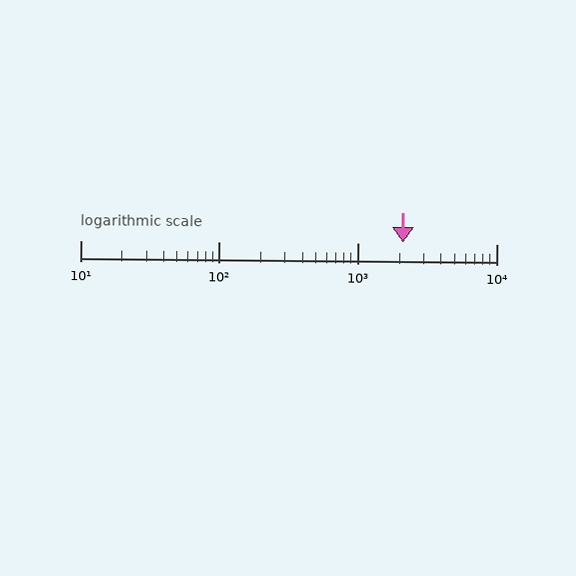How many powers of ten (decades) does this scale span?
The scale spans 3 decades, from 10 to 10000.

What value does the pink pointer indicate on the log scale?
The pointer indicates approximately 2100.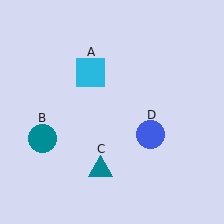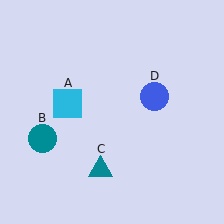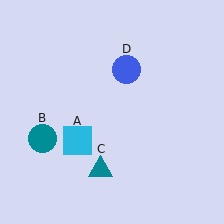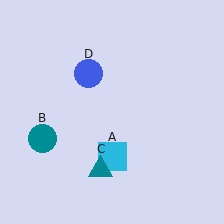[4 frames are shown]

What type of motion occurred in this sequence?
The cyan square (object A), blue circle (object D) rotated counterclockwise around the center of the scene.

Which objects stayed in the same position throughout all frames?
Teal circle (object B) and teal triangle (object C) remained stationary.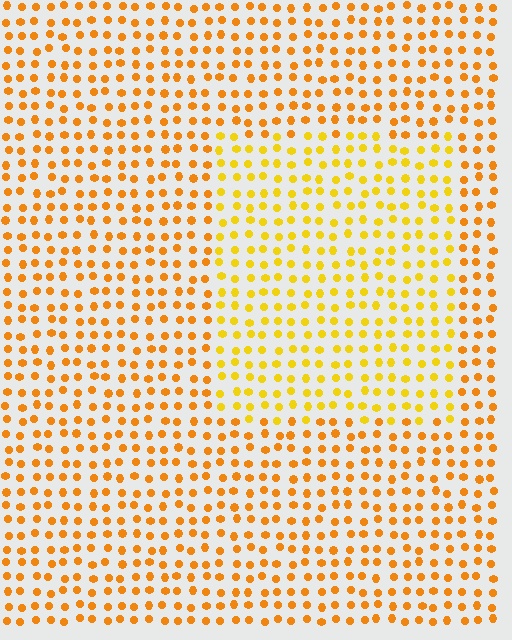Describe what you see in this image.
The image is filled with small orange elements in a uniform arrangement. A rectangle-shaped region is visible where the elements are tinted to a slightly different hue, forming a subtle color boundary.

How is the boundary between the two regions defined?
The boundary is defined purely by a slight shift in hue (about 21 degrees). Spacing, size, and orientation are identical on both sides.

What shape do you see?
I see a rectangle.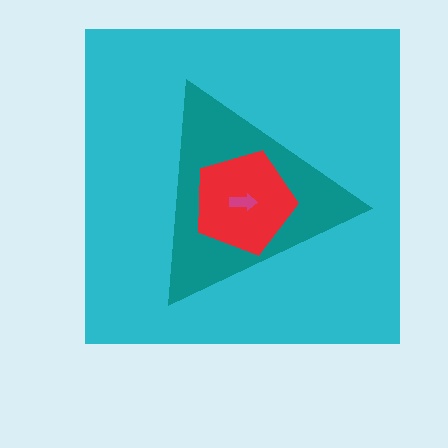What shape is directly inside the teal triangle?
The red pentagon.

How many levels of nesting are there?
4.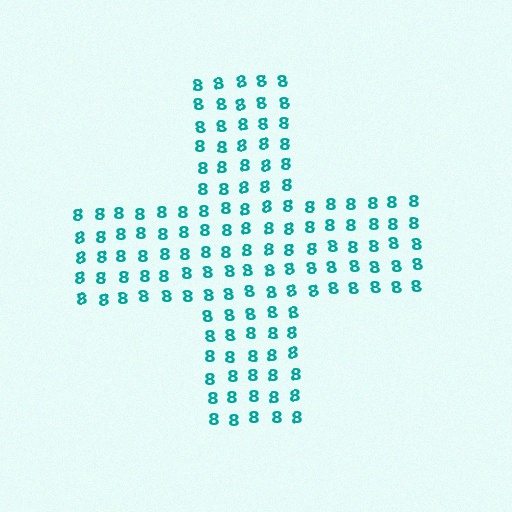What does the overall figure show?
The overall figure shows a cross.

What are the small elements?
The small elements are digit 8's.